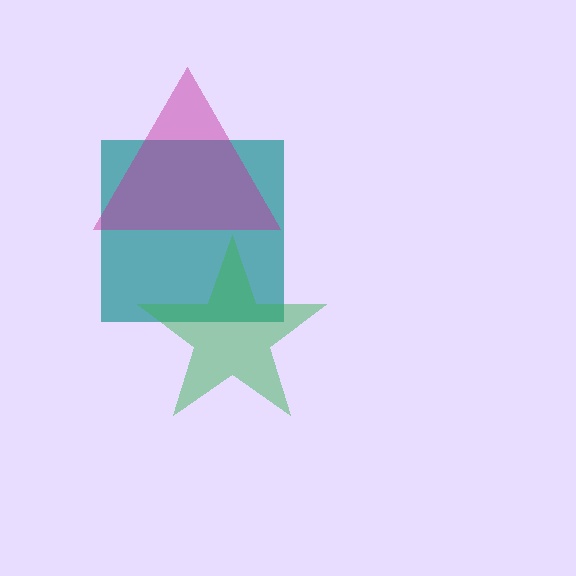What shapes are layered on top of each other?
The layered shapes are: a teal square, a magenta triangle, a green star.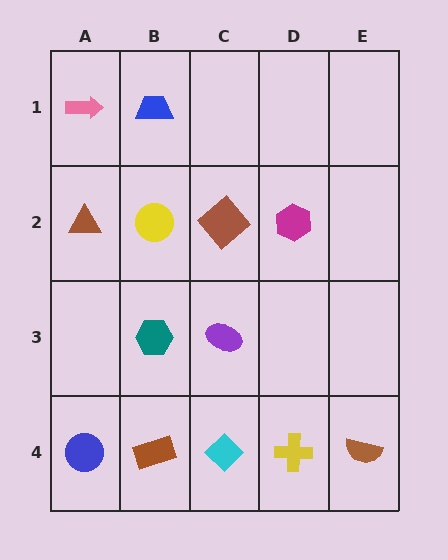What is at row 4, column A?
A blue circle.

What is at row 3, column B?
A teal hexagon.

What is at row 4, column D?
A yellow cross.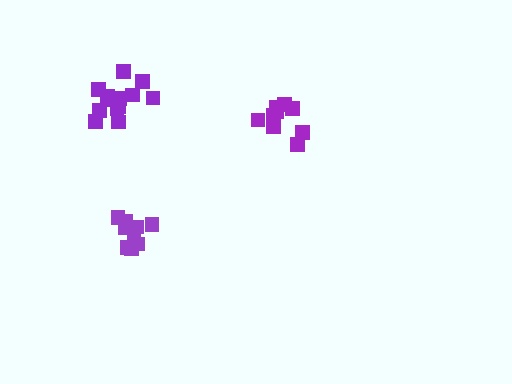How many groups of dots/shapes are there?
There are 3 groups.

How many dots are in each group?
Group 1: 9 dots, Group 2: 13 dots, Group 3: 9 dots (31 total).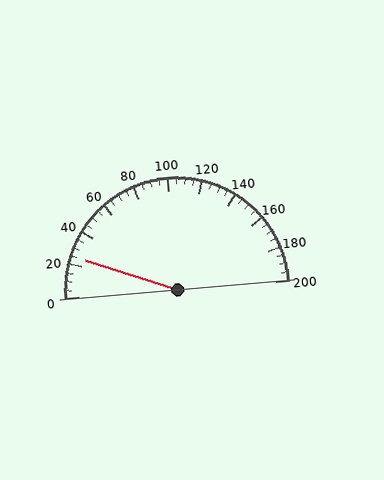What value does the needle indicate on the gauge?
The needle indicates approximately 25.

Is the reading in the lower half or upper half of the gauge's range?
The reading is in the lower half of the range (0 to 200).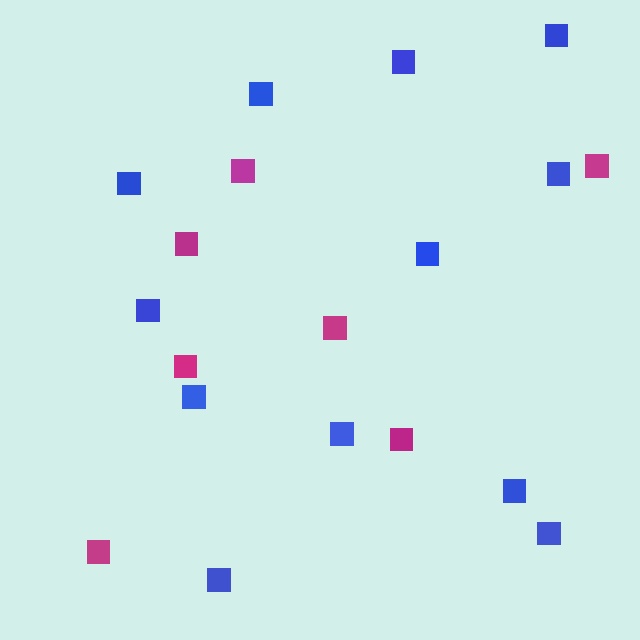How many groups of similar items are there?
There are 2 groups: one group of magenta squares (7) and one group of blue squares (12).